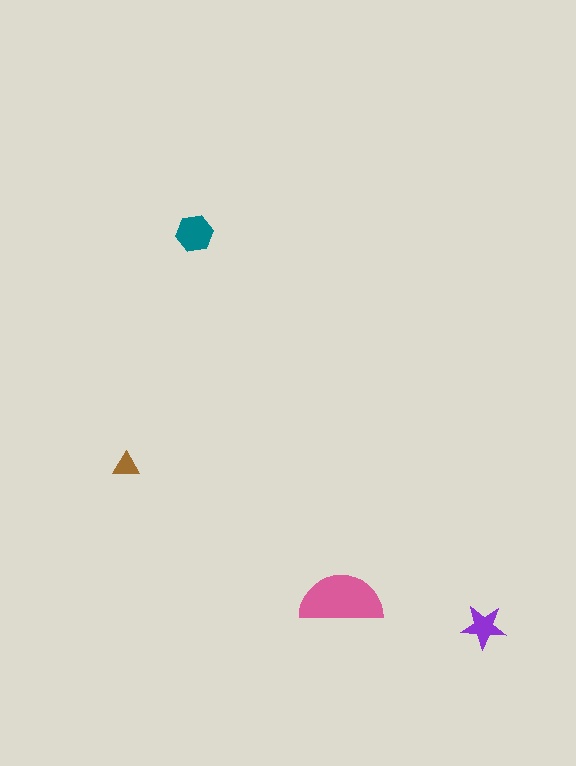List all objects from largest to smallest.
The pink semicircle, the teal hexagon, the purple star, the brown triangle.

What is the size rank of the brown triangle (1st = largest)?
4th.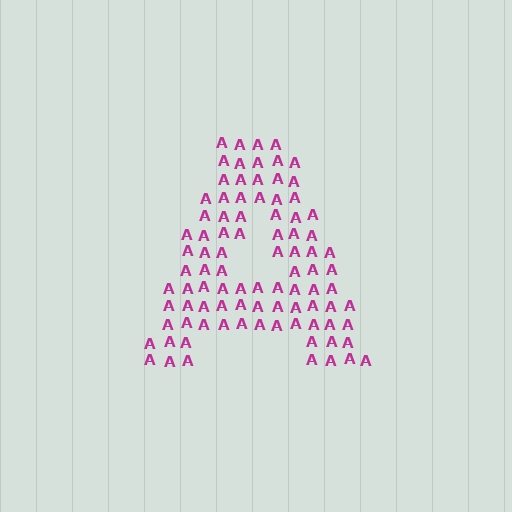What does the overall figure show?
The overall figure shows the letter A.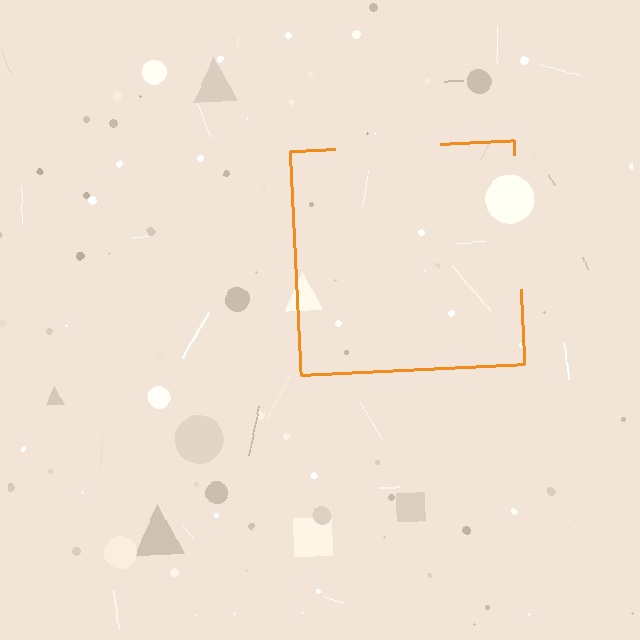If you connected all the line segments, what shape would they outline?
They would outline a square.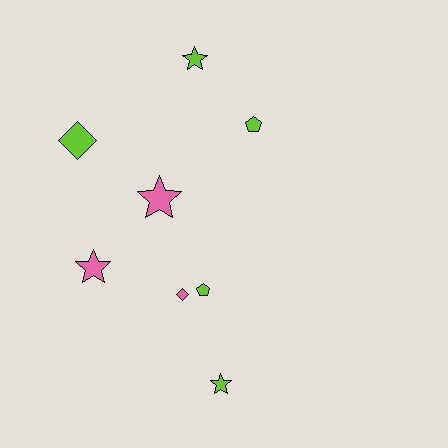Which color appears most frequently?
Lime, with 5 objects.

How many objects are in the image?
There are 8 objects.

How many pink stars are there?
There are 2 pink stars.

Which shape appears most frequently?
Star, with 4 objects.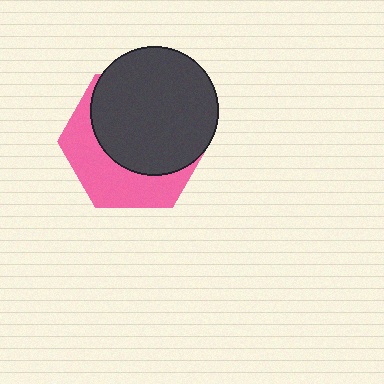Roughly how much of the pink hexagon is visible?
A small part of it is visible (roughly 39%).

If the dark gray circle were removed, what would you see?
You would see the complete pink hexagon.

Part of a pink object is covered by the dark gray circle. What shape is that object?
It is a hexagon.